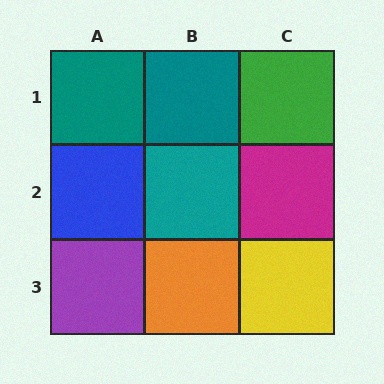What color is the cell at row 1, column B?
Teal.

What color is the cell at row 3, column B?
Orange.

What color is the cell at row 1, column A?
Teal.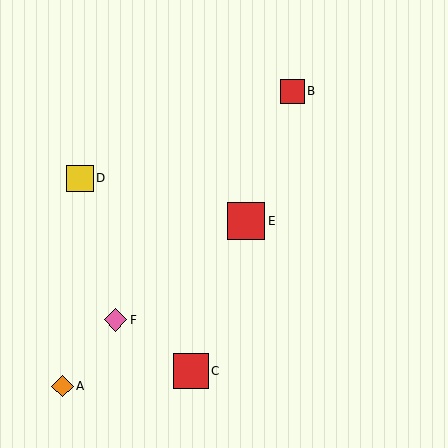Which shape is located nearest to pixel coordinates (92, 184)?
The yellow square (labeled D) at (80, 178) is nearest to that location.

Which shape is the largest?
The red square (labeled E) is the largest.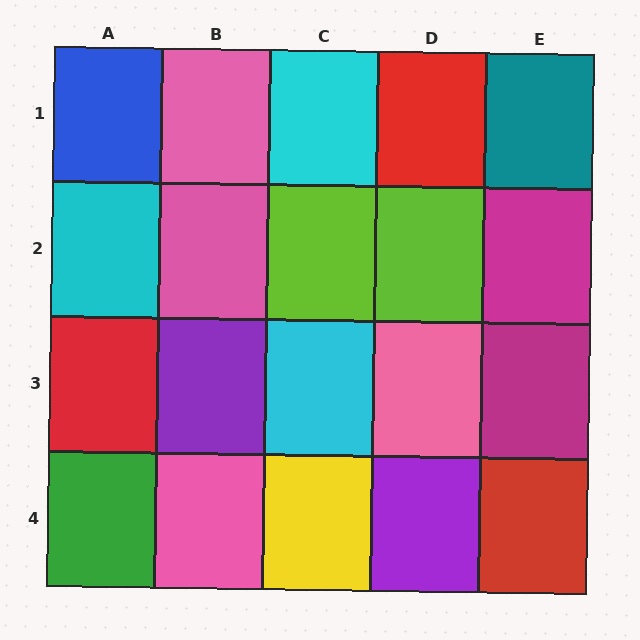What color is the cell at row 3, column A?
Red.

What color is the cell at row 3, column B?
Purple.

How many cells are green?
1 cell is green.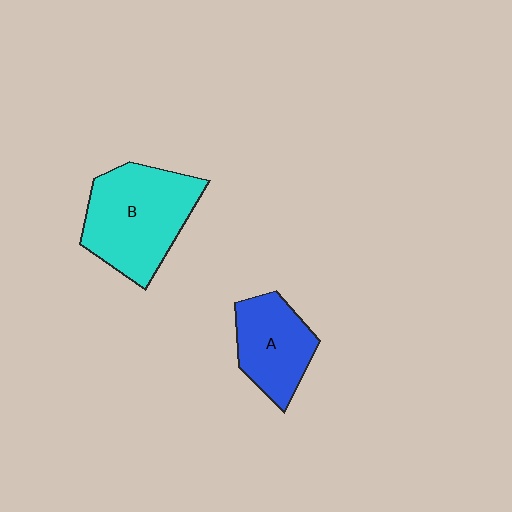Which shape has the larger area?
Shape B (cyan).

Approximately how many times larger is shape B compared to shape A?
Approximately 1.5 times.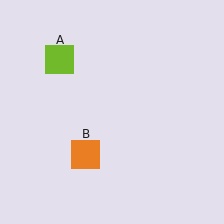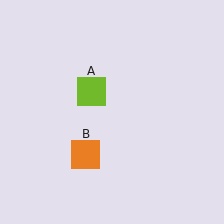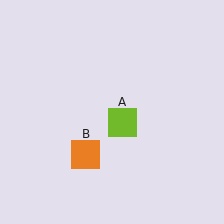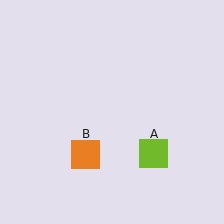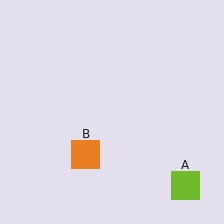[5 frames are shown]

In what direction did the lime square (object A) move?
The lime square (object A) moved down and to the right.